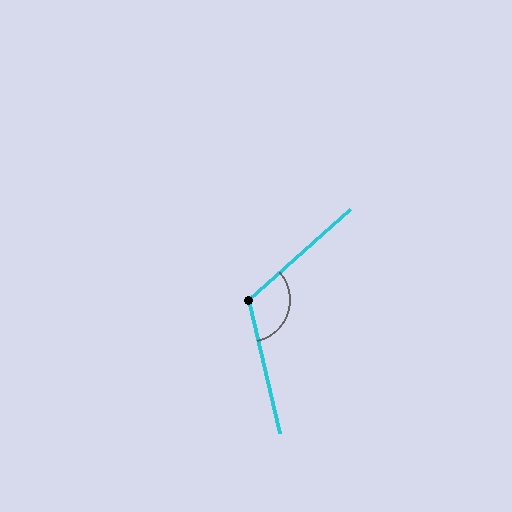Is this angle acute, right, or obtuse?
It is obtuse.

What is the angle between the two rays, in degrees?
Approximately 119 degrees.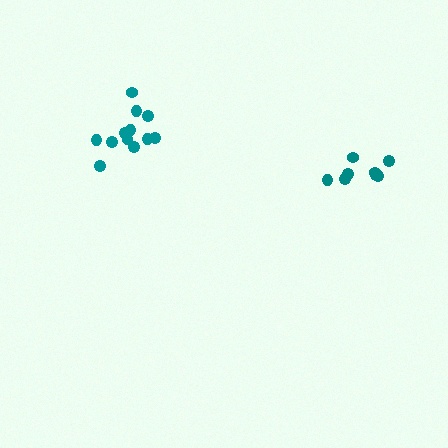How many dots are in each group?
Group 1: 9 dots, Group 2: 12 dots (21 total).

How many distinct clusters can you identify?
There are 2 distinct clusters.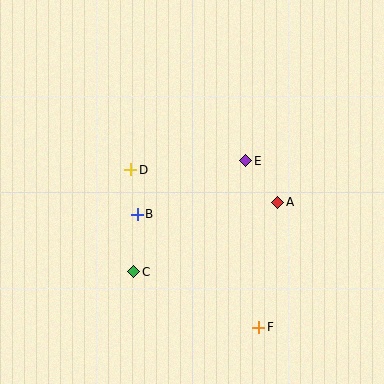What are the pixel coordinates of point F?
Point F is at (259, 327).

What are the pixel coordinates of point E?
Point E is at (246, 161).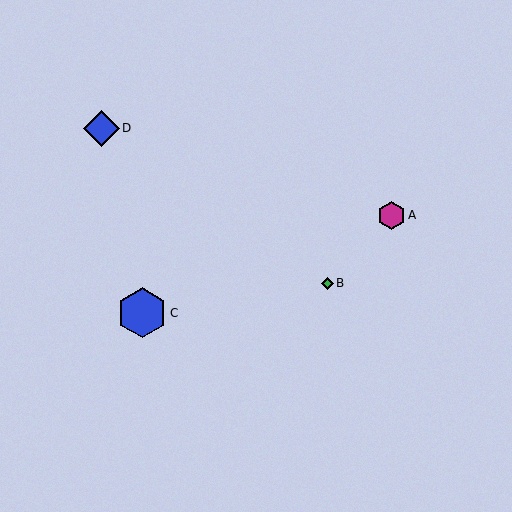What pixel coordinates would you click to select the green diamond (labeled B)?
Click at (327, 283) to select the green diamond B.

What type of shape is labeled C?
Shape C is a blue hexagon.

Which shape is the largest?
The blue hexagon (labeled C) is the largest.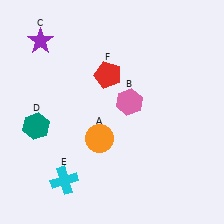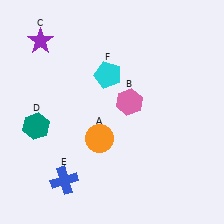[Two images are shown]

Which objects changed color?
E changed from cyan to blue. F changed from red to cyan.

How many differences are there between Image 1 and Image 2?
There are 2 differences between the two images.